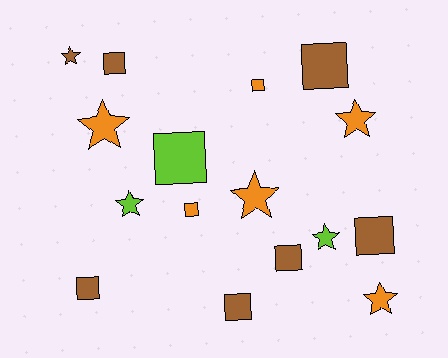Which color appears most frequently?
Brown, with 7 objects.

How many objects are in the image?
There are 16 objects.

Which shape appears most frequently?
Square, with 9 objects.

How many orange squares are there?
There are 2 orange squares.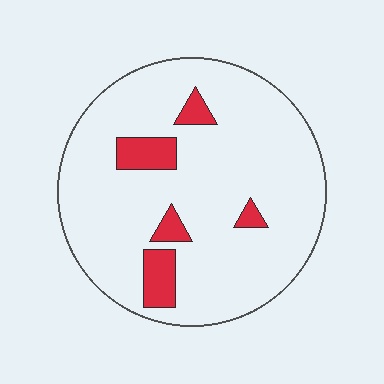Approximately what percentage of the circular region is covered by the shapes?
Approximately 10%.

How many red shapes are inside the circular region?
5.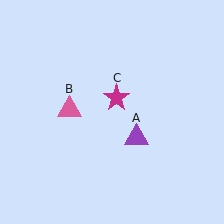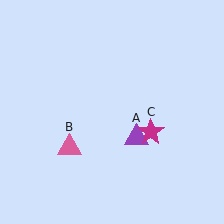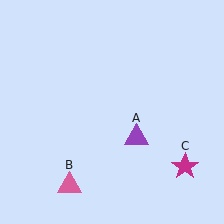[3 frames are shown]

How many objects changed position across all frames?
2 objects changed position: pink triangle (object B), magenta star (object C).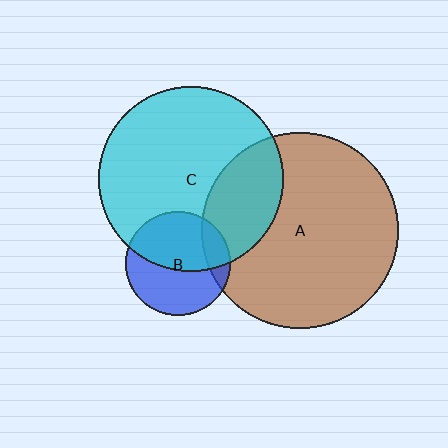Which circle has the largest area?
Circle A (brown).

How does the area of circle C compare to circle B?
Approximately 3.2 times.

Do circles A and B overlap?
Yes.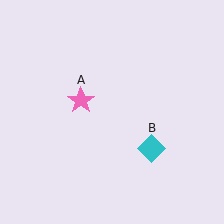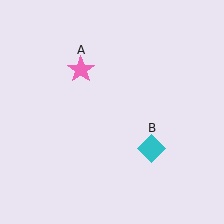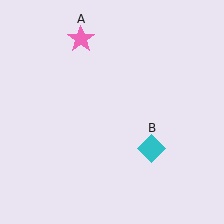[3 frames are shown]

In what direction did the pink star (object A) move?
The pink star (object A) moved up.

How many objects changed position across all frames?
1 object changed position: pink star (object A).